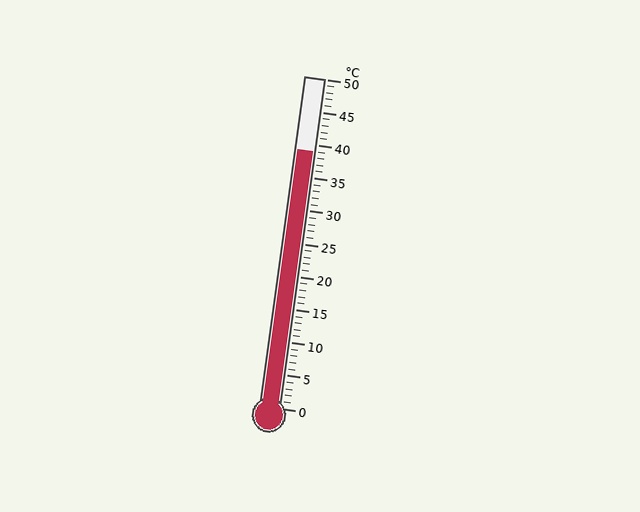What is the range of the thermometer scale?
The thermometer scale ranges from 0°C to 50°C.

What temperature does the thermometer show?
The thermometer shows approximately 39°C.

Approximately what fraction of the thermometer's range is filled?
The thermometer is filled to approximately 80% of its range.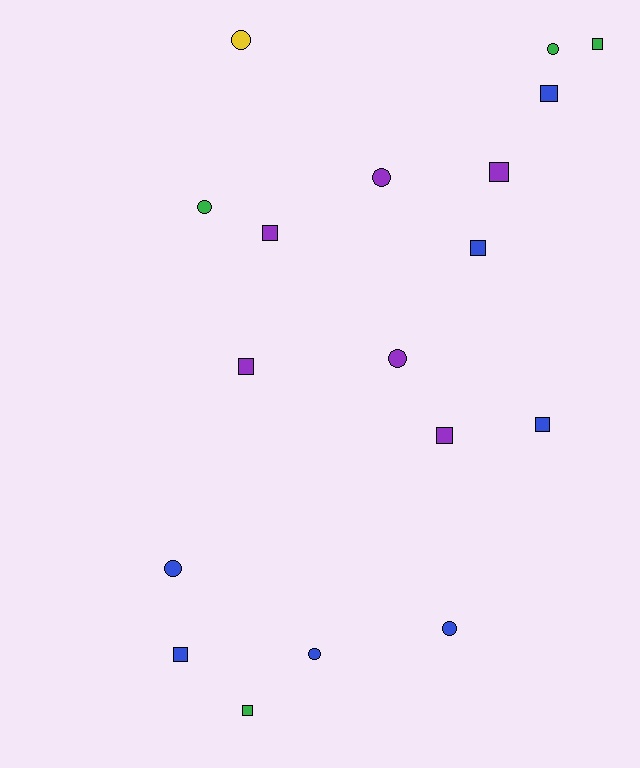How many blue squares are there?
There are 4 blue squares.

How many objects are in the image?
There are 18 objects.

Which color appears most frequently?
Blue, with 7 objects.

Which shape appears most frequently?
Square, with 10 objects.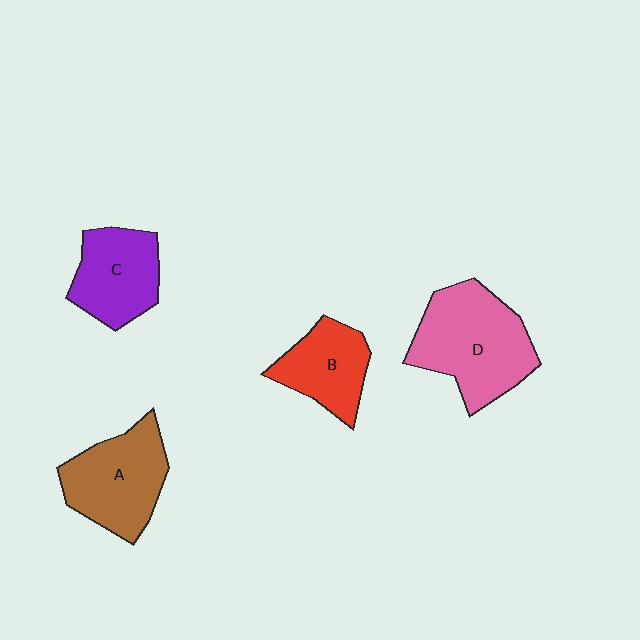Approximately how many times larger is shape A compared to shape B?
Approximately 1.3 times.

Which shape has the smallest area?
Shape B (red).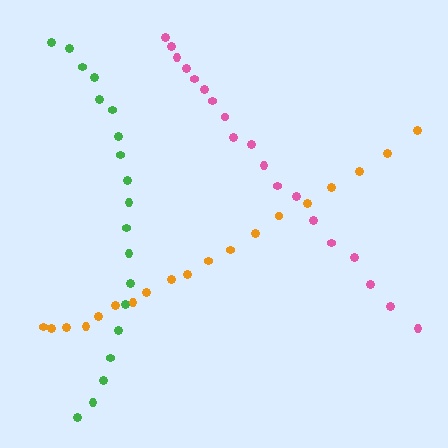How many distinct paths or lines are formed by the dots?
There are 3 distinct paths.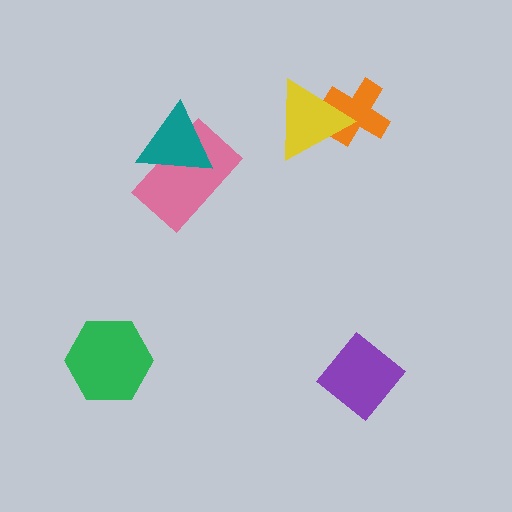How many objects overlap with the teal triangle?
1 object overlaps with the teal triangle.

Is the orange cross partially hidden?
Yes, it is partially covered by another shape.